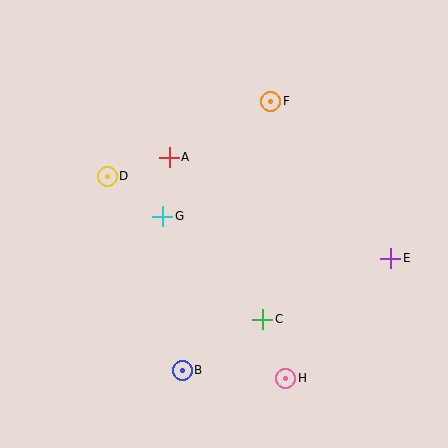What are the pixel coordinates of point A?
Point A is at (169, 157).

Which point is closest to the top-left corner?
Point D is closest to the top-left corner.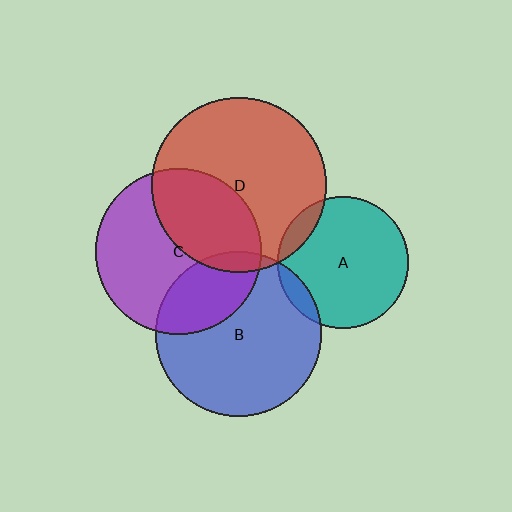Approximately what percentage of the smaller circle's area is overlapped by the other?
Approximately 40%.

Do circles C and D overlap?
Yes.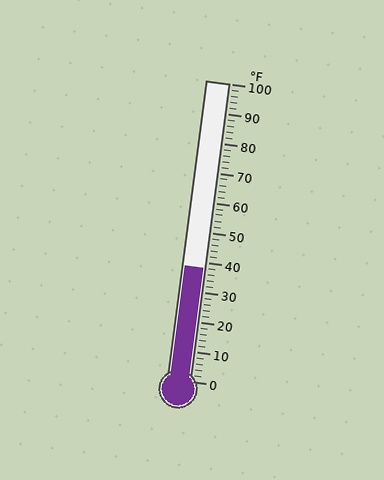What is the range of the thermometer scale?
The thermometer scale ranges from 0°F to 100°F.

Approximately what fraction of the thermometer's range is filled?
The thermometer is filled to approximately 40% of its range.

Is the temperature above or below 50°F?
The temperature is below 50°F.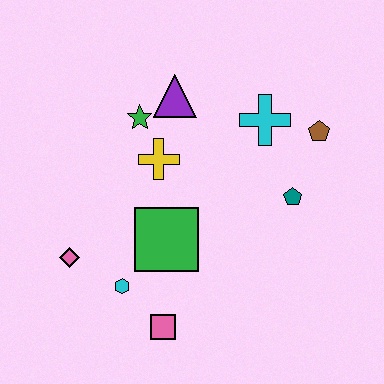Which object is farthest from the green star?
The pink square is farthest from the green star.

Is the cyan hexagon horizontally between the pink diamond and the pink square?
Yes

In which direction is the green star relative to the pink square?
The green star is above the pink square.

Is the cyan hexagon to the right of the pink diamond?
Yes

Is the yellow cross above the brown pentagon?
No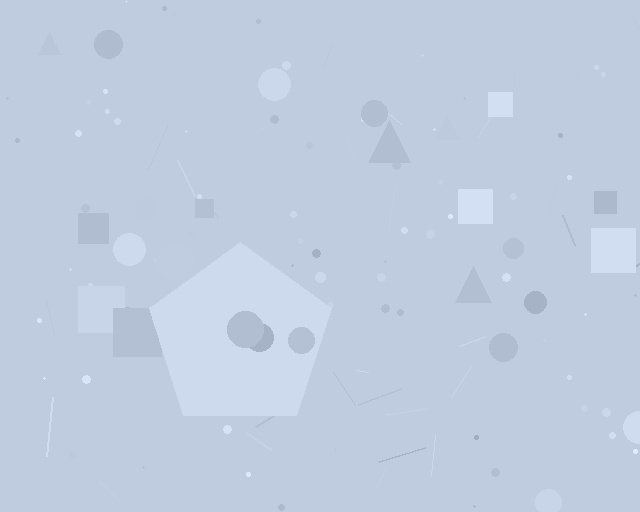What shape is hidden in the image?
A pentagon is hidden in the image.